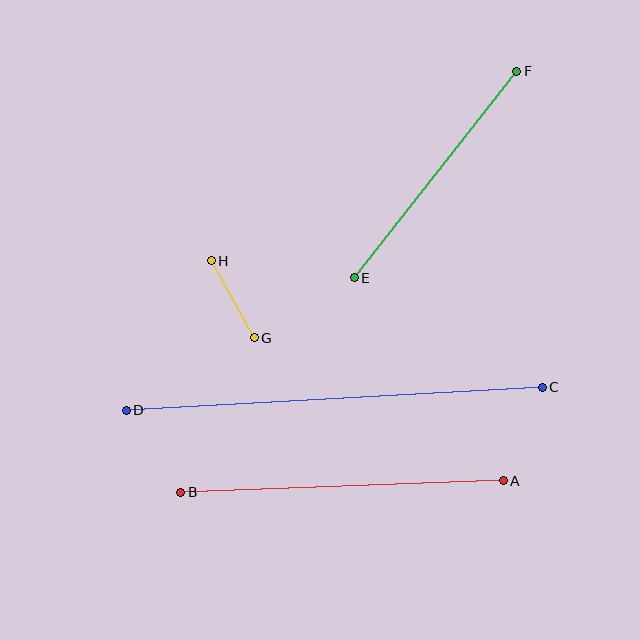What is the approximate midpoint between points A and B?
The midpoint is at approximately (342, 486) pixels.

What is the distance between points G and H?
The distance is approximately 88 pixels.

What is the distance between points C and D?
The distance is approximately 416 pixels.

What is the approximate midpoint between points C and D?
The midpoint is at approximately (334, 399) pixels.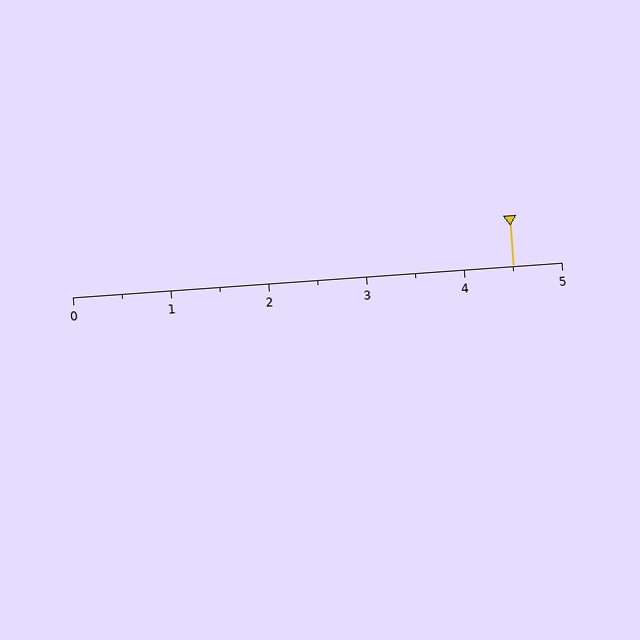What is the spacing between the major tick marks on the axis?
The major ticks are spaced 1 apart.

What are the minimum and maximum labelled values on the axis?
The axis runs from 0 to 5.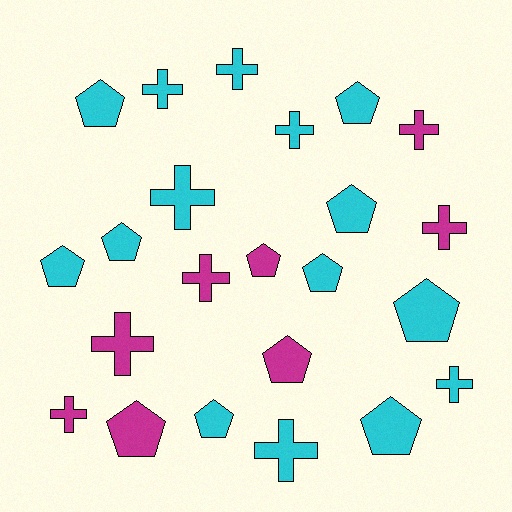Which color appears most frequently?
Cyan, with 15 objects.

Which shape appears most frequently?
Pentagon, with 12 objects.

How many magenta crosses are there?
There are 5 magenta crosses.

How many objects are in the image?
There are 23 objects.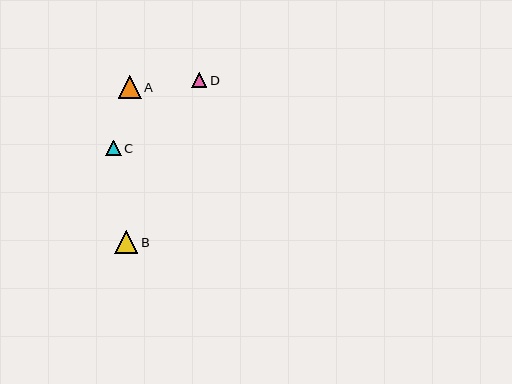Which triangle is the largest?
Triangle B is the largest with a size of approximately 23 pixels.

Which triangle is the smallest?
Triangle D is the smallest with a size of approximately 15 pixels.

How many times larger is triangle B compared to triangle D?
Triangle B is approximately 1.5 times the size of triangle D.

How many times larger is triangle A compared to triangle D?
Triangle A is approximately 1.5 times the size of triangle D.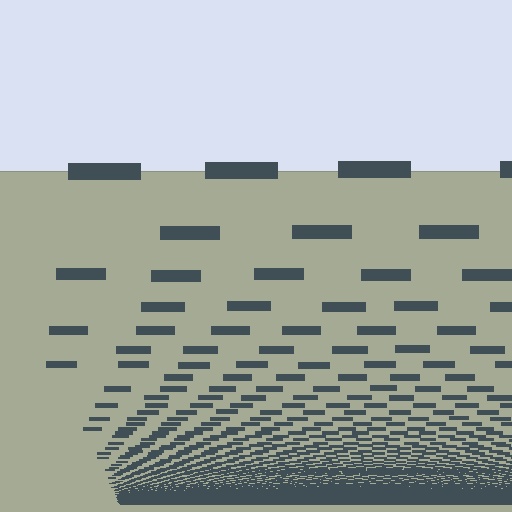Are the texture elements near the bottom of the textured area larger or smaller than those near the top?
Smaller. The gradient is inverted — elements near the bottom are smaller and denser.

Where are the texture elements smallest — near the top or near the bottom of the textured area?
Near the bottom.